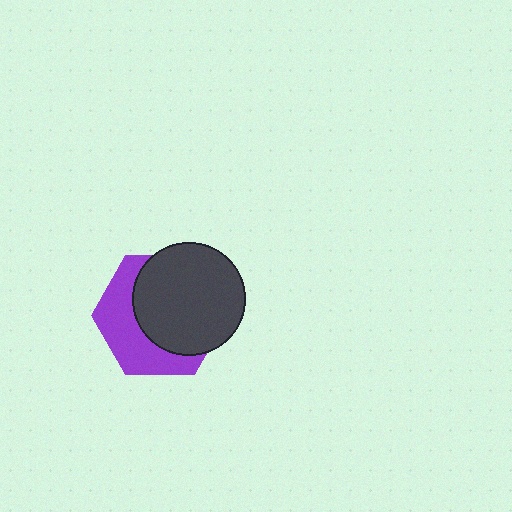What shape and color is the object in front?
The object in front is a dark gray circle.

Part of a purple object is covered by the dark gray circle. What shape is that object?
It is a hexagon.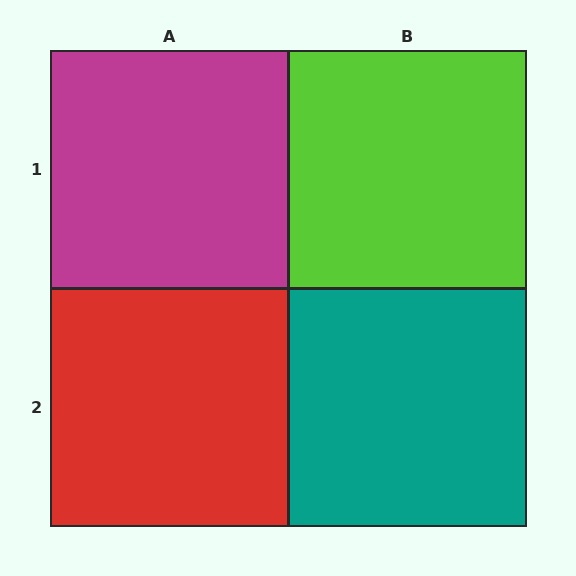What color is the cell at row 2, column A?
Red.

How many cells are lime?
1 cell is lime.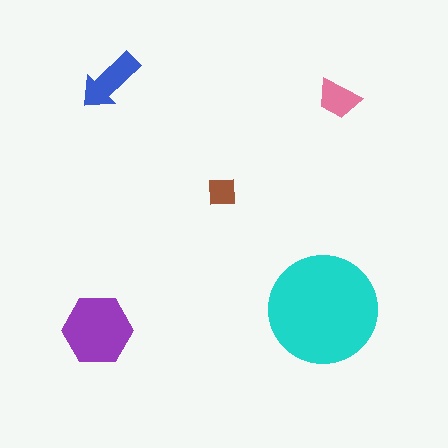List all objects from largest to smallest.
The cyan circle, the purple hexagon, the blue arrow, the pink trapezoid, the brown square.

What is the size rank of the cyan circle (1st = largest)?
1st.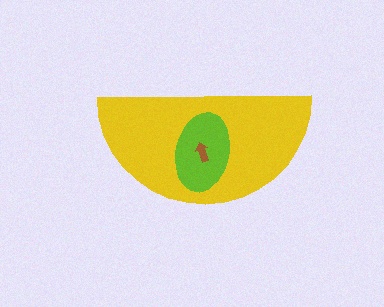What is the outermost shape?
The yellow semicircle.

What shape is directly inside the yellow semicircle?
The lime ellipse.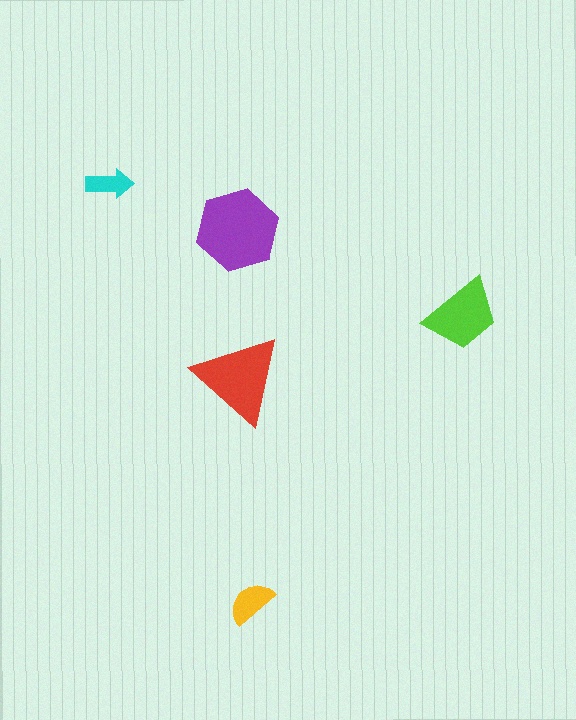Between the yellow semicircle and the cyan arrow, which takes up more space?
The yellow semicircle.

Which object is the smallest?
The cyan arrow.